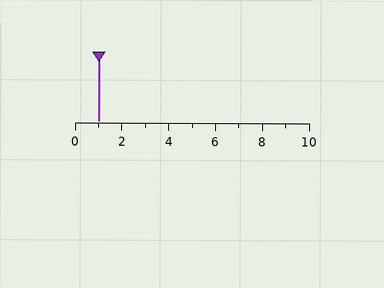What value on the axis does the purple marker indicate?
The marker indicates approximately 1.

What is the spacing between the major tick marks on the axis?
The major ticks are spaced 2 apart.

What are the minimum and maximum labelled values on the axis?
The axis runs from 0 to 10.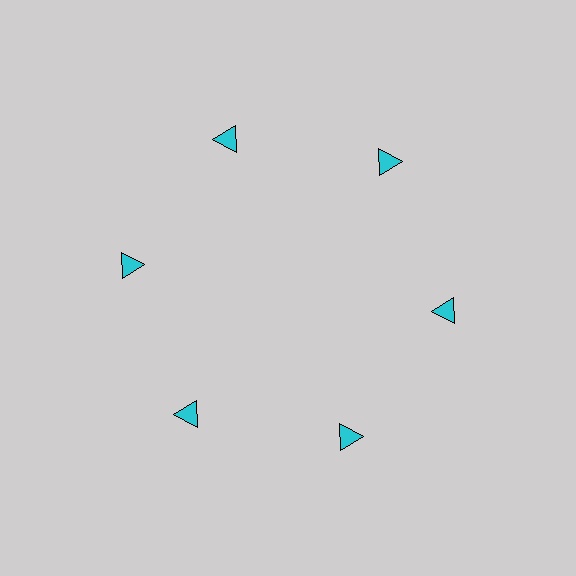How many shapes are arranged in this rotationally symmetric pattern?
There are 6 shapes, arranged in 6 groups of 1.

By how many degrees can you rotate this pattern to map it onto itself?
The pattern maps onto itself every 60 degrees of rotation.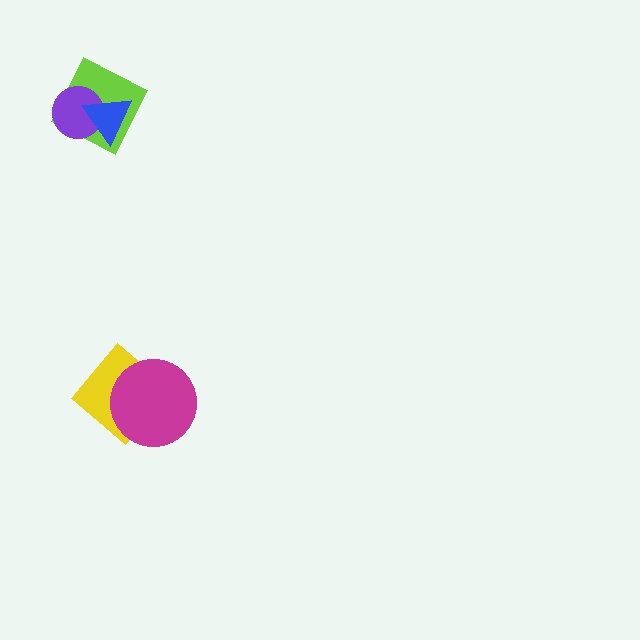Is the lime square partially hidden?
Yes, it is partially covered by another shape.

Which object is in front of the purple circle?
The blue triangle is in front of the purple circle.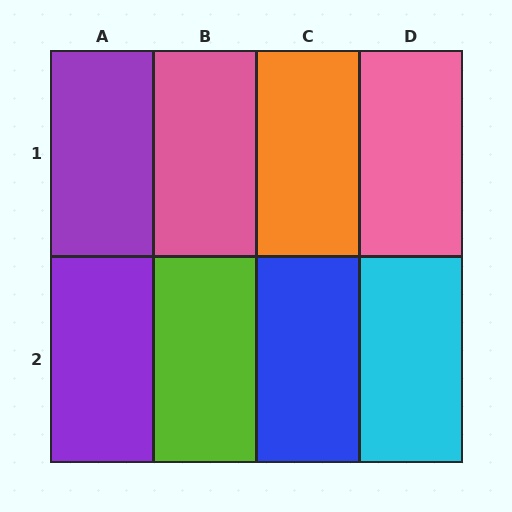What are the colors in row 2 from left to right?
Purple, lime, blue, cyan.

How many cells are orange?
1 cell is orange.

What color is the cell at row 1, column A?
Purple.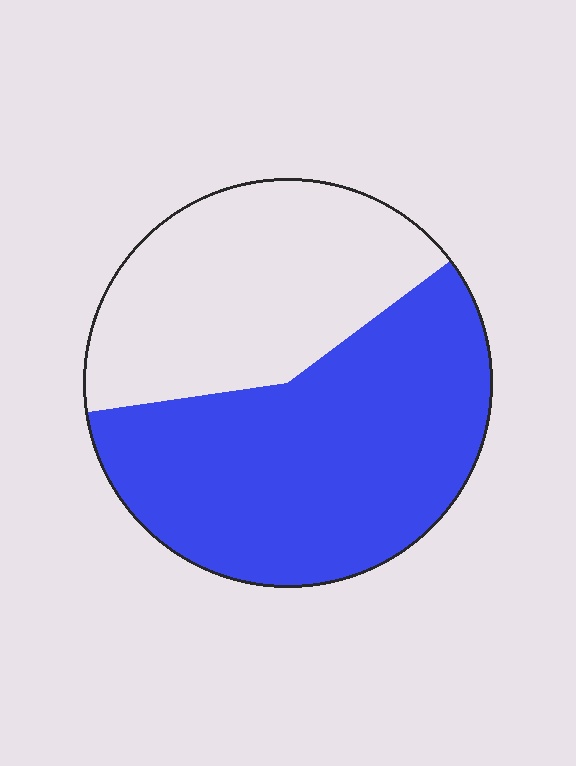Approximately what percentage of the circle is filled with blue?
Approximately 60%.